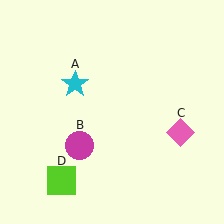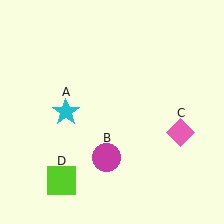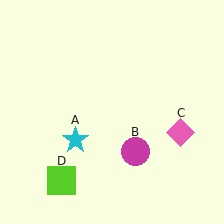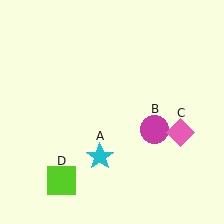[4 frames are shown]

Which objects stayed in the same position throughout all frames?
Pink diamond (object C) and lime square (object D) remained stationary.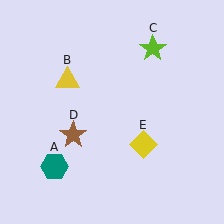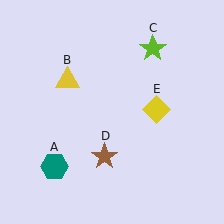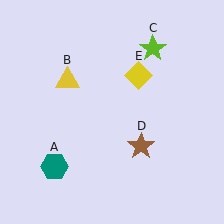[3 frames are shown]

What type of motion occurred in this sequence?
The brown star (object D), yellow diamond (object E) rotated counterclockwise around the center of the scene.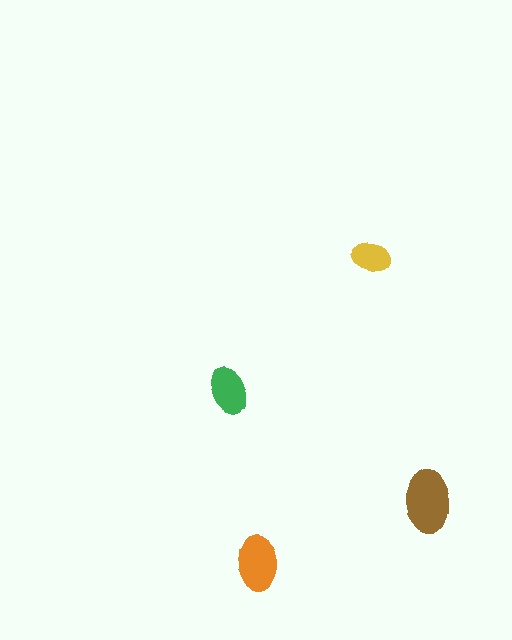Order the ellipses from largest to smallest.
the brown one, the orange one, the green one, the yellow one.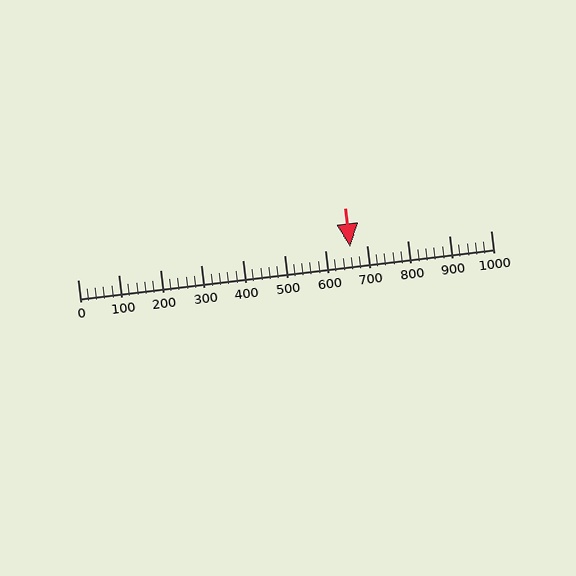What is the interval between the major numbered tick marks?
The major tick marks are spaced 100 units apart.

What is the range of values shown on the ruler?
The ruler shows values from 0 to 1000.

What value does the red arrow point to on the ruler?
The red arrow points to approximately 660.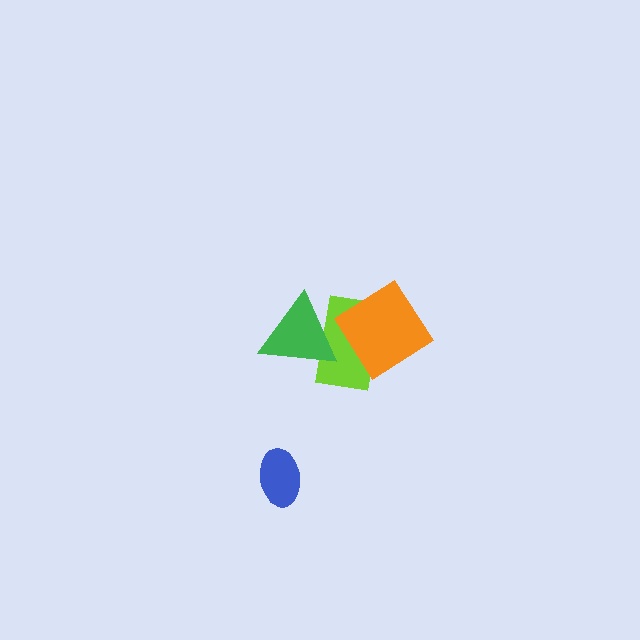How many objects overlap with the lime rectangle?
2 objects overlap with the lime rectangle.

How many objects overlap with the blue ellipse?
0 objects overlap with the blue ellipse.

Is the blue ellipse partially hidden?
No, no other shape covers it.